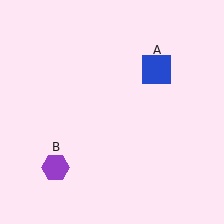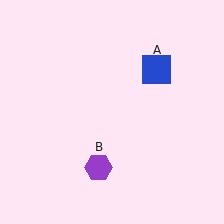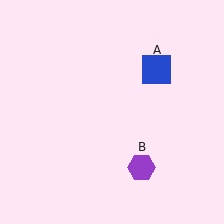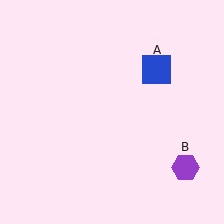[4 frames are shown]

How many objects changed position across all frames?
1 object changed position: purple hexagon (object B).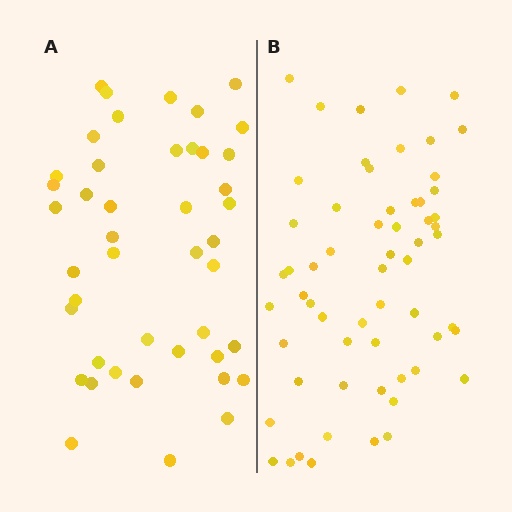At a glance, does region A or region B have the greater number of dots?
Region B (the right region) has more dots.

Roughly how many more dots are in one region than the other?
Region B has approximately 15 more dots than region A.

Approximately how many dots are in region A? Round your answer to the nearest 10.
About 40 dots. (The exact count is 44, which rounds to 40.)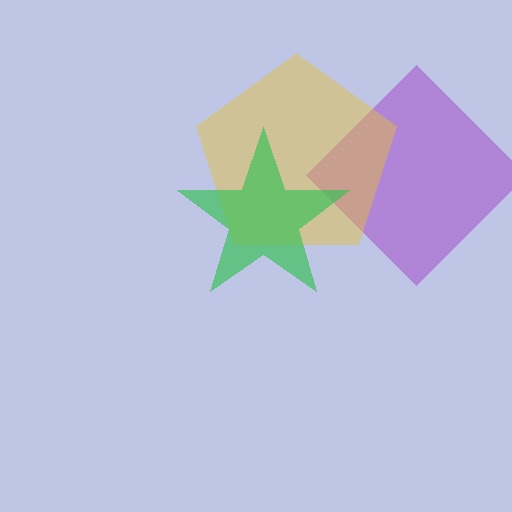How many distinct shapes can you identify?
There are 3 distinct shapes: a purple diamond, a yellow pentagon, a green star.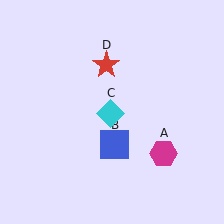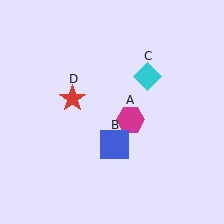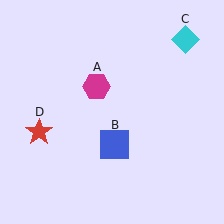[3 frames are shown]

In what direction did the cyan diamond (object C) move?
The cyan diamond (object C) moved up and to the right.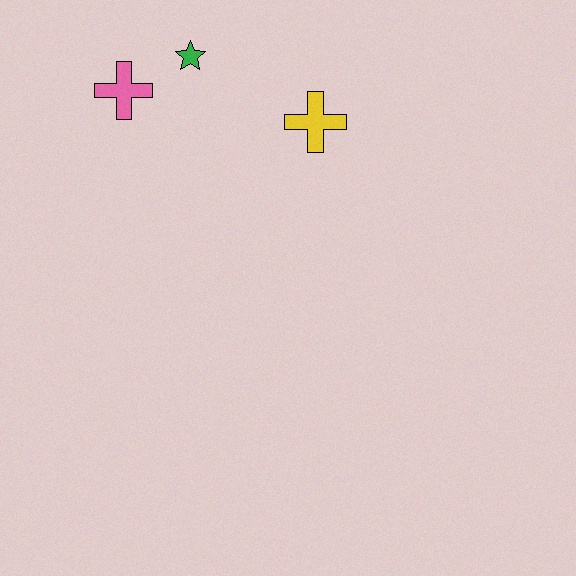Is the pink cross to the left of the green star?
Yes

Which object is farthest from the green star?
The yellow cross is farthest from the green star.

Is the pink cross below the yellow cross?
No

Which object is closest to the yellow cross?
The green star is closest to the yellow cross.